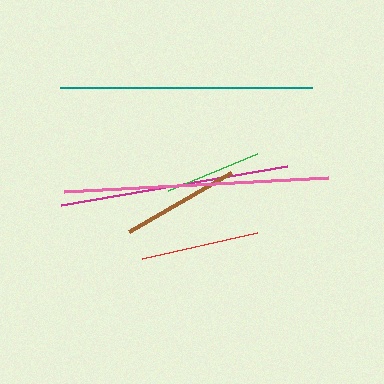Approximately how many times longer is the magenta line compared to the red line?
The magenta line is approximately 1.9 times the length of the red line.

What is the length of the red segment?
The red segment is approximately 118 pixels long.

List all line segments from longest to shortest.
From longest to shortest: pink, teal, magenta, brown, red, green.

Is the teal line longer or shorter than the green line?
The teal line is longer than the green line.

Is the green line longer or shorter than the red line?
The red line is longer than the green line.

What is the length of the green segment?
The green segment is approximately 97 pixels long.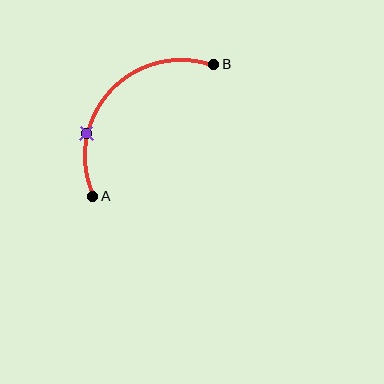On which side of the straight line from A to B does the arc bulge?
The arc bulges above and to the left of the straight line connecting A and B.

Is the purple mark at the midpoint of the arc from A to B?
No. The purple mark lies on the arc but is closer to endpoint A. The arc midpoint would be at the point on the curve equidistant along the arc from both A and B.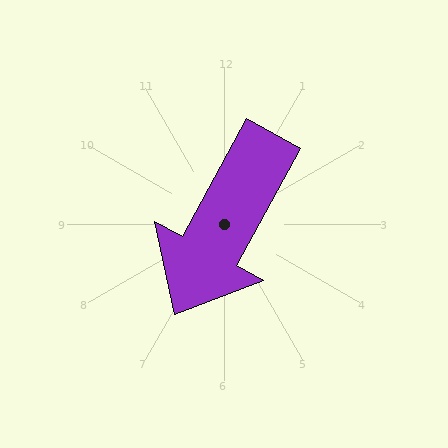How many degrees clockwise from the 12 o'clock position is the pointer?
Approximately 209 degrees.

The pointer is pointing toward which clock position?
Roughly 7 o'clock.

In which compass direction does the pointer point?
Southwest.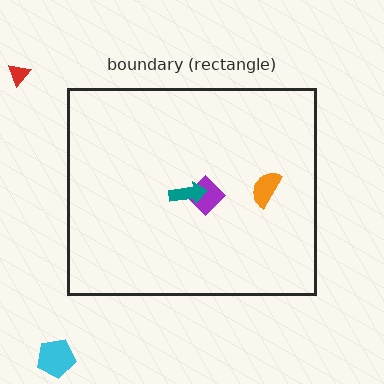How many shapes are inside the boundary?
3 inside, 2 outside.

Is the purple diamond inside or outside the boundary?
Inside.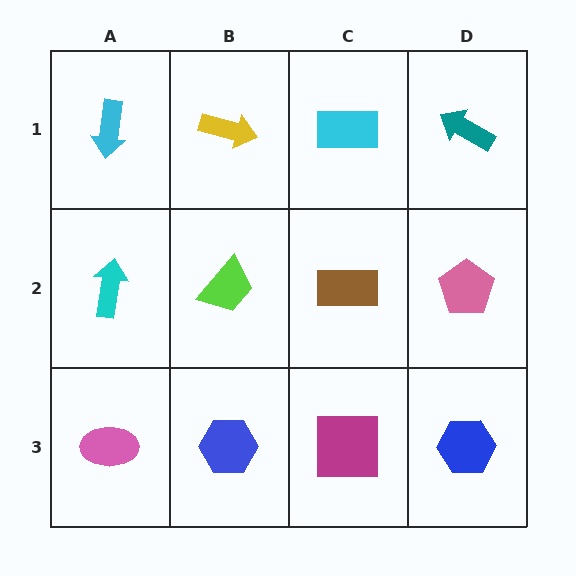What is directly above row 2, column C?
A cyan rectangle.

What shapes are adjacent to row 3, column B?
A lime trapezoid (row 2, column B), a pink ellipse (row 3, column A), a magenta square (row 3, column C).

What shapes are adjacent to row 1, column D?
A pink pentagon (row 2, column D), a cyan rectangle (row 1, column C).